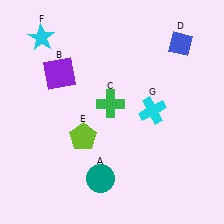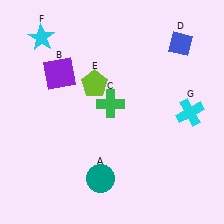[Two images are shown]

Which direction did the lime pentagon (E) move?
The lime pentagon (E) moved up.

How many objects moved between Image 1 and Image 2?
2 objects moved between the two images.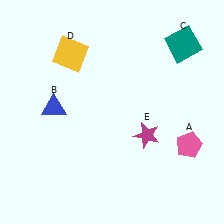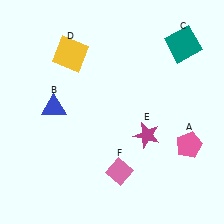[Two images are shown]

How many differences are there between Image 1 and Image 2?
There is 1 difference between the two images.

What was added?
A pink diamond (F) was added in Image 2.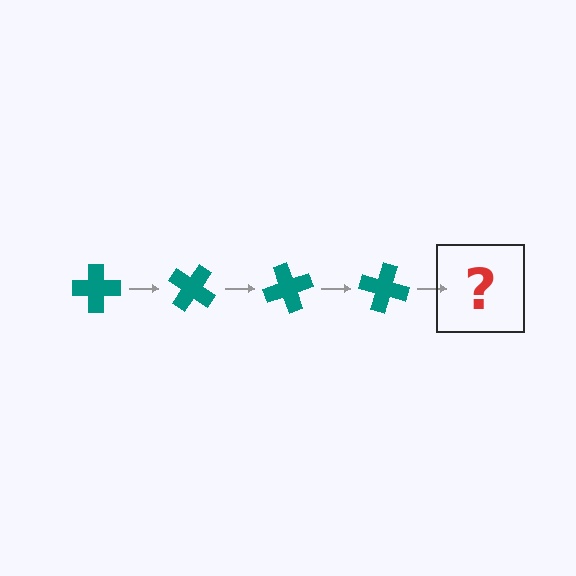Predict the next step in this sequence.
The next step is a teal cross rotated 140 degrees.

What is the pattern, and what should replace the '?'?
The pattern is that the cross rotates 35 degrees each step. The '?' should be a teal cross rotated 140 degrees.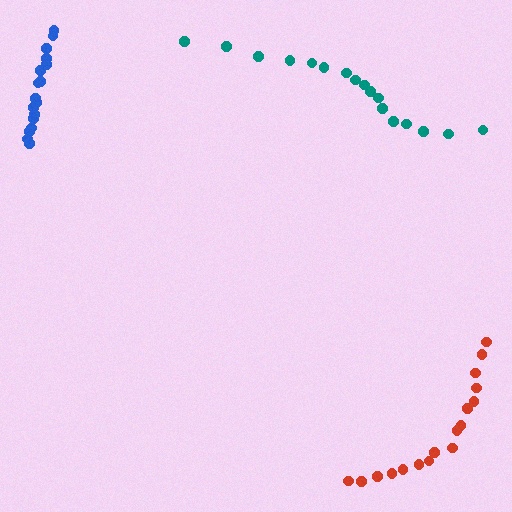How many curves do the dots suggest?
There are 3 distinct paths.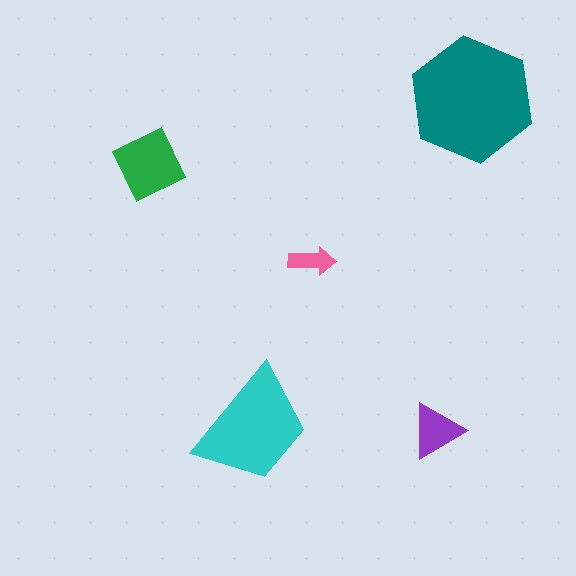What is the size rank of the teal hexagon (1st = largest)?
1st.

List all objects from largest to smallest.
The teal hexagon, the cyan trapezoid, the green diamond, the purple triangle, the pink arrow.